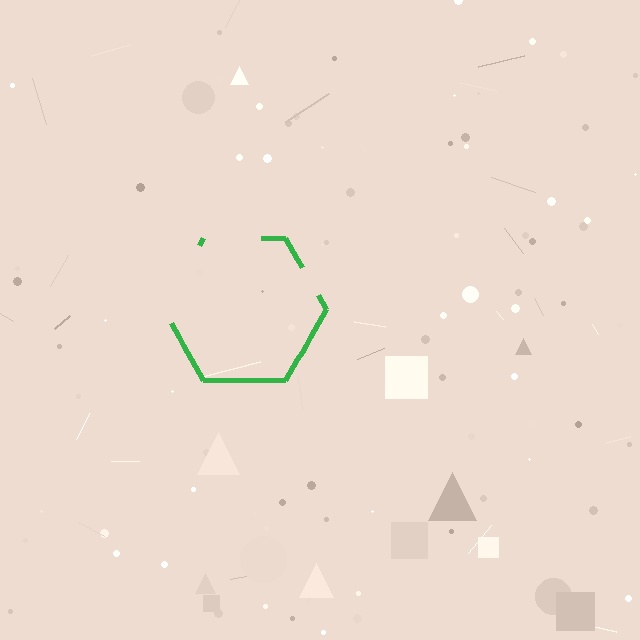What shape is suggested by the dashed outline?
The dashed outline suggests a hexagon.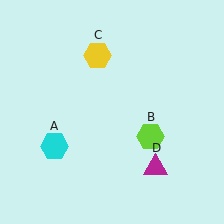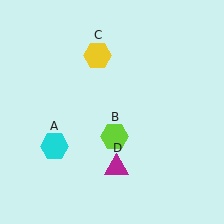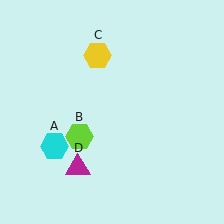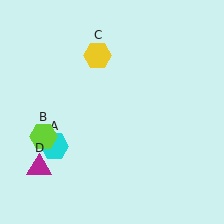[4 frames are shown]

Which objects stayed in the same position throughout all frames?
Cyan hexagon (object A) and yellow hexagon (object C) remained stationary.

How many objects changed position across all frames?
2 objects changed position: lime hexagon (object B), magenta triangle (object D).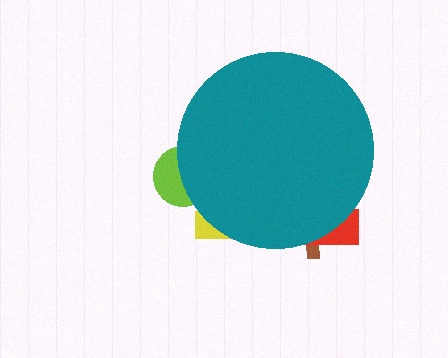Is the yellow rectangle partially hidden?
Yes, the yellow rectangle is partially hidden behind the teal circle.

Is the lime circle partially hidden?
Yes, the lime circle is partially hidden behind the teal circle.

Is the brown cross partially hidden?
Yes, the brown cross is partially hidden behind the teal circle.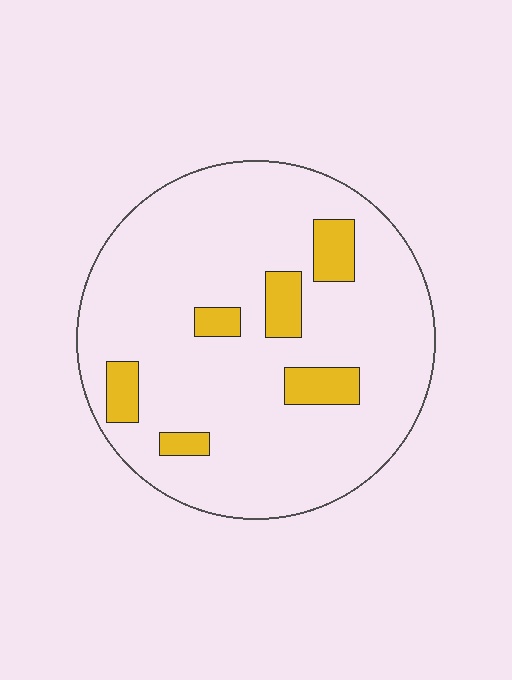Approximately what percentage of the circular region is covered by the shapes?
Approximately 10%.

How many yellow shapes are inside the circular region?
6.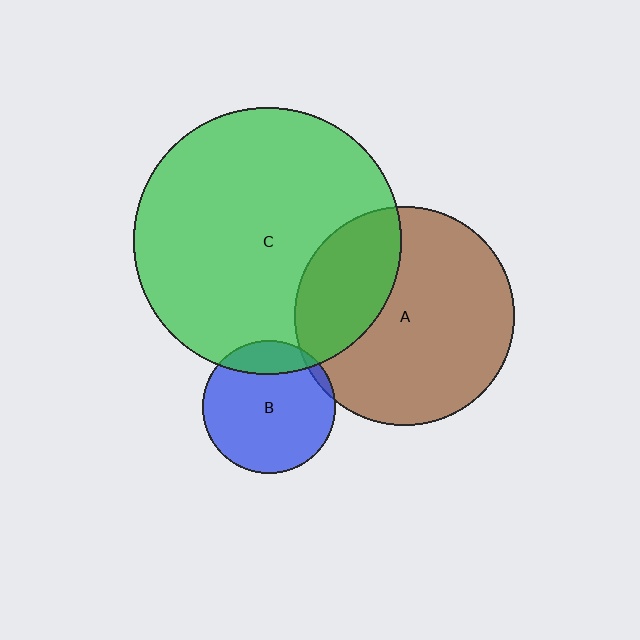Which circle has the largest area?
Circle C (green).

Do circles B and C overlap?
Yes.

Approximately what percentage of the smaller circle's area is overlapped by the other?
Approximately 15%.